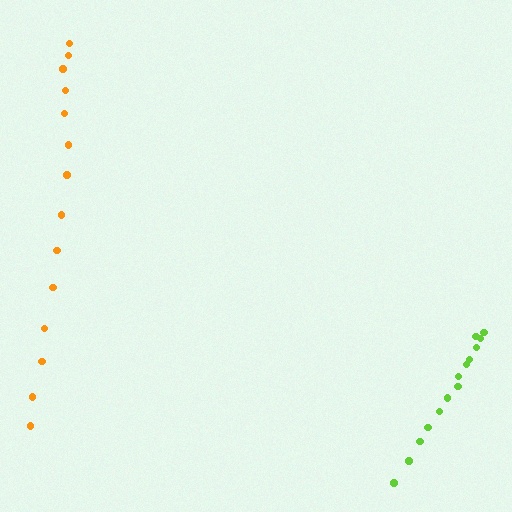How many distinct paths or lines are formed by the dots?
There are 2 distinct paths.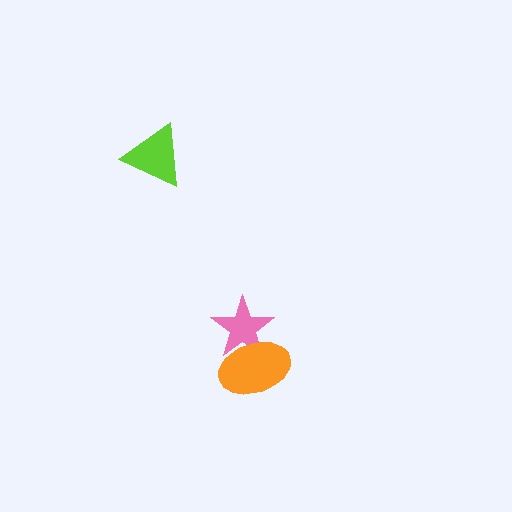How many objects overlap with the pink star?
1 object overlaps with the pink star.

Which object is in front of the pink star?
The orange ellipse is in front of the pink star.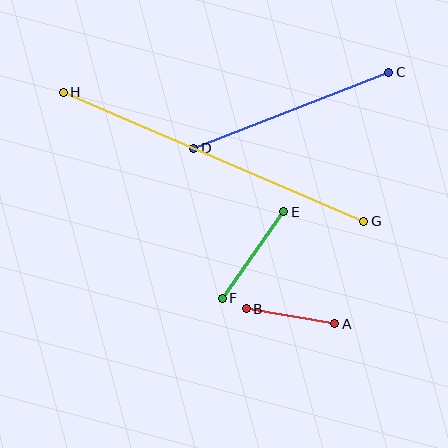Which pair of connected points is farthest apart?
Points G and H are farthest apart.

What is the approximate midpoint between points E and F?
The midpoint is at approximately (253, 255) pixels.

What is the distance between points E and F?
The distance is approximately 106 pixels.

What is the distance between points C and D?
The distance is approximately 209 pixels.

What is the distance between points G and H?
The distance is approximately 327 pixels.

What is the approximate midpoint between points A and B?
The midpoint is at approximately (291, 316) pixels.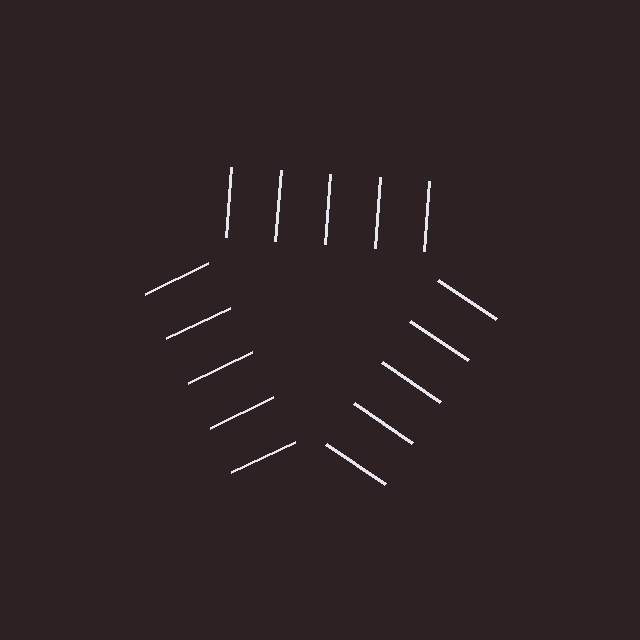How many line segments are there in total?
15 — 5 along each of the 3 edges.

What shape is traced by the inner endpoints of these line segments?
An illusory triangle — the line segments terminate on its edges but no continuous stroke is drawn.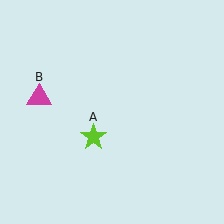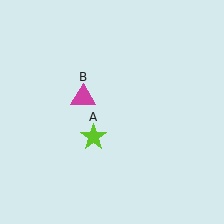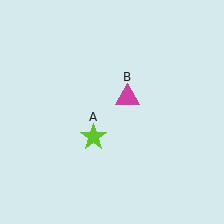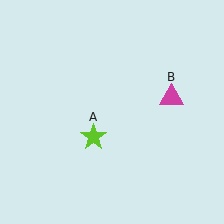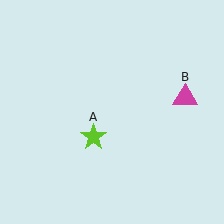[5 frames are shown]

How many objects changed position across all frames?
1 object changed position: magenta triangle (object B).